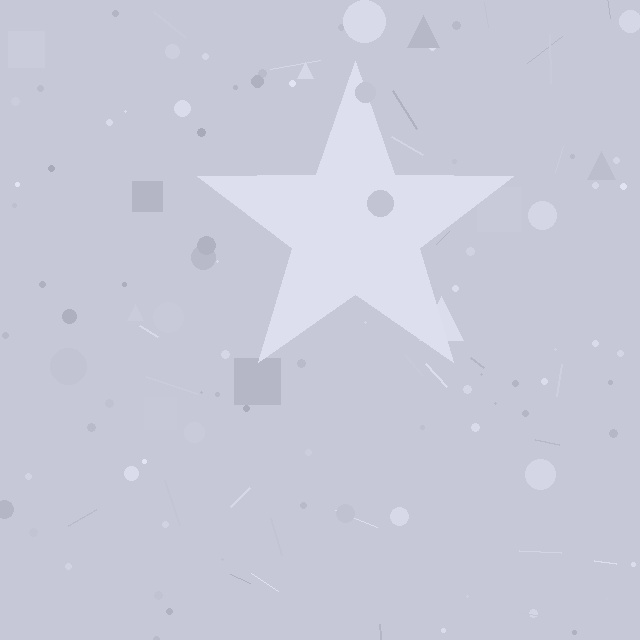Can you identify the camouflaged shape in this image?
The camouflaged shape is a star.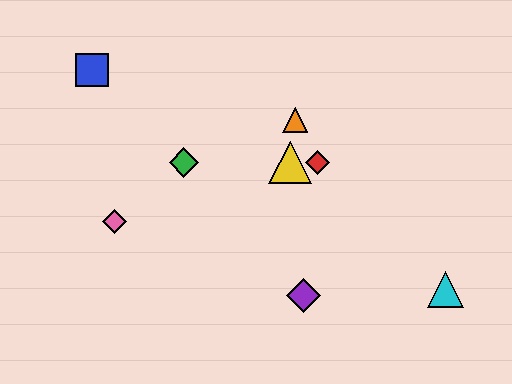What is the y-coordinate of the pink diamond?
The pink diamond is at y≈222.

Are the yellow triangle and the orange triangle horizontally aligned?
No, the yellow triangle is at y≈162 and the orange triangle is at y≈120.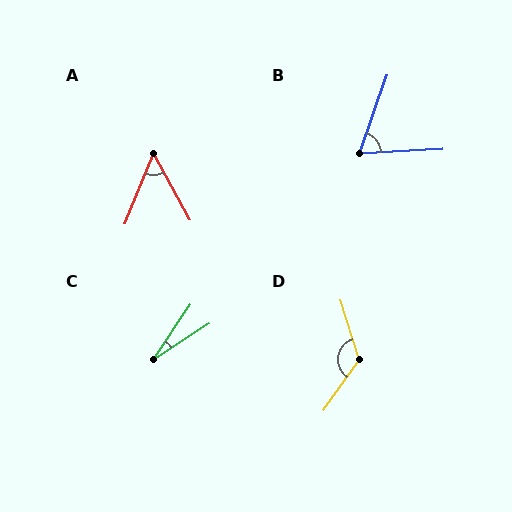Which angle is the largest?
D, at approximately 127 degrees.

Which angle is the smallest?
C, at approximately 23 degrees.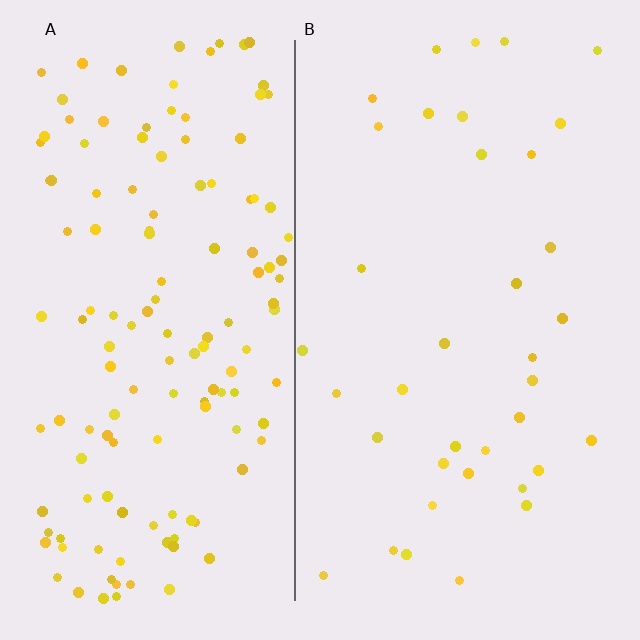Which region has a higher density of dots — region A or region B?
A (the left).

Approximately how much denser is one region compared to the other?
Approximately 3.8× — region A over region B.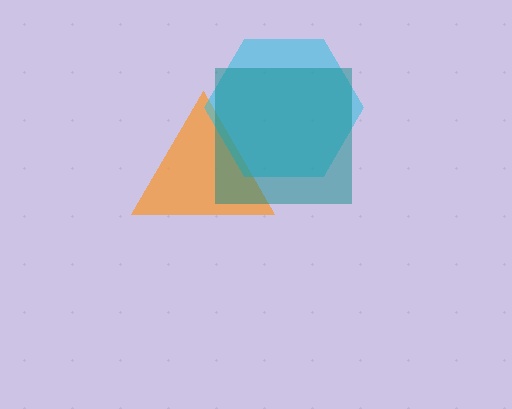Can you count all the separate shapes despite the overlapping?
Yes, there are 3 separate shapes.